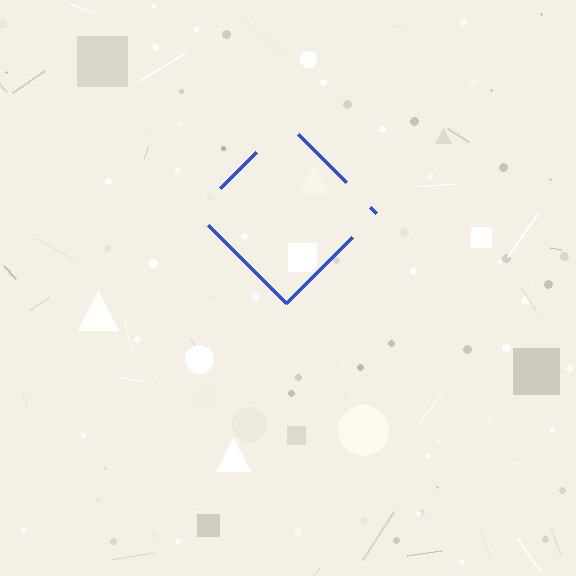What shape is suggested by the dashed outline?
The dashed outline suggests a diamond.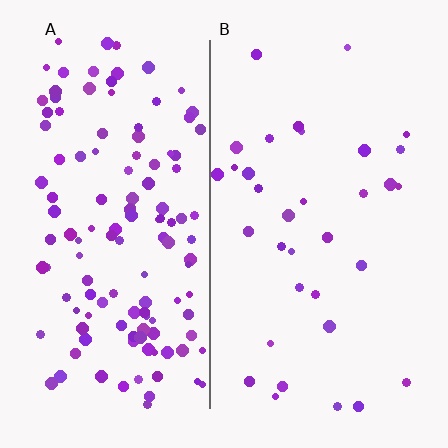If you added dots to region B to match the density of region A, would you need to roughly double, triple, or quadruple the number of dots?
Approximately quadruple.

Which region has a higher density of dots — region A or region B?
A (the left).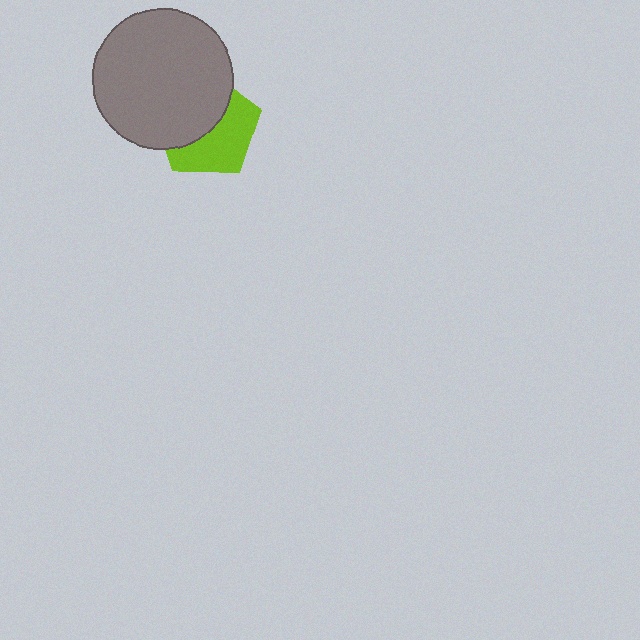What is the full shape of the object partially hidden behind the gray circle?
The partially hidden object is a lime pentagon.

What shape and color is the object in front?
The object in front is a gray circle.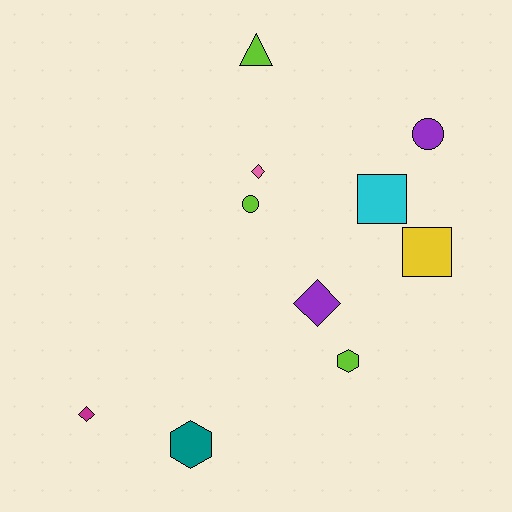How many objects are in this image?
There are 10 objects.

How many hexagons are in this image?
There are 2 hexagons.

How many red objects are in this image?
There are no red objects.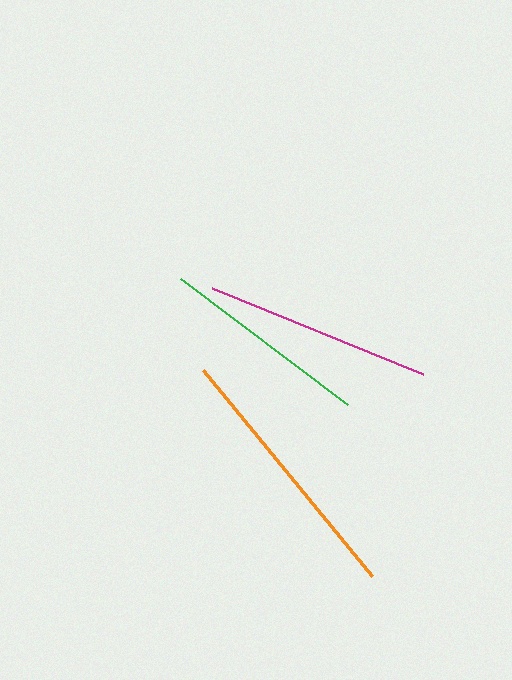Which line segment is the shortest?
The green line is the shortest at approximately 209 pixels.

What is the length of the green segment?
The green segment is approximately 209 pixels long.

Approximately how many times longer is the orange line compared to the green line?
The orange line is approximately 1.3 times the length of the green line.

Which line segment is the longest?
The orange line is the longest at approximately 267 pixels.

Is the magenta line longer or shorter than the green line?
The magenta line is longer than the green line.